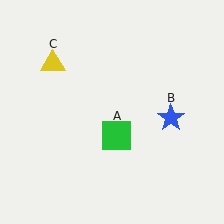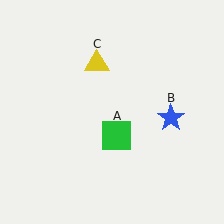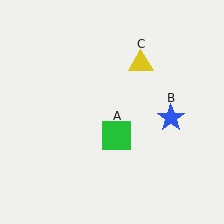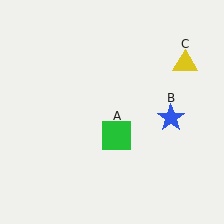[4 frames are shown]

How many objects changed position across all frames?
1 object changed position: yellow triangle (object C).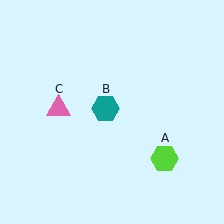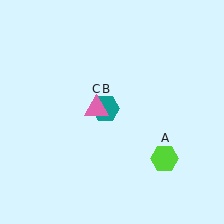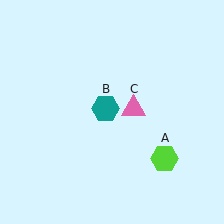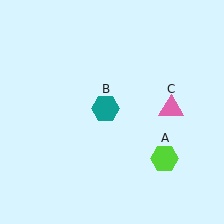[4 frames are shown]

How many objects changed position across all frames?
1 object changed position: pink triangle (object C).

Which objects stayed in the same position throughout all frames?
Lime hexagon (object A) and teal hexagon (object B) remained stationary.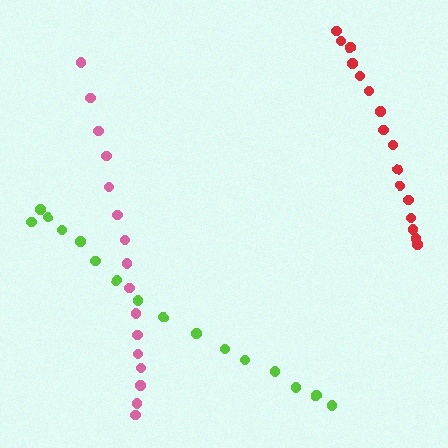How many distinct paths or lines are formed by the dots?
There are 3 distinct paths.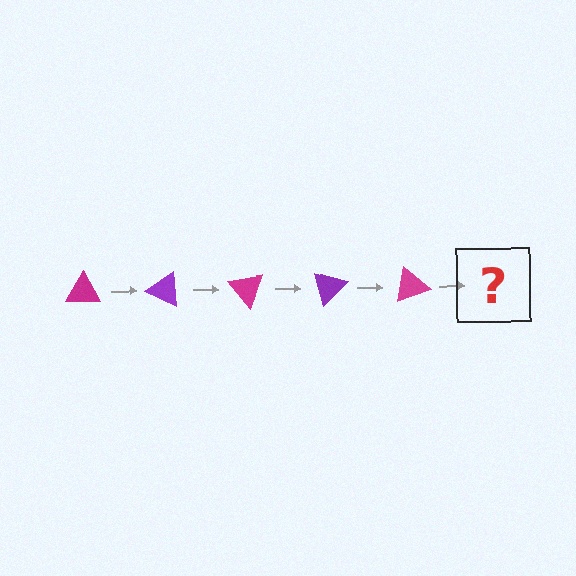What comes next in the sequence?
The next element should be a purple triangle, rotated 125 degrees from the start.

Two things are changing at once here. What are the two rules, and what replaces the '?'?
The two rules are that it rotates 25 degrees each step and the color cycles through magenta and purple. The '?' should be a purple triangle, rotated 125 degrees from the start.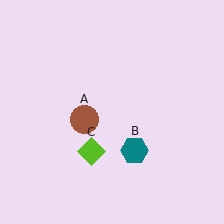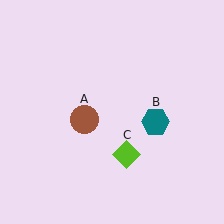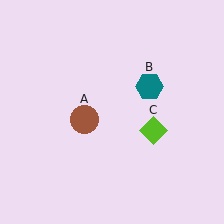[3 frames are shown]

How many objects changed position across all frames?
2 objects changed position: teal hexagon (object B), lime diamond (object C).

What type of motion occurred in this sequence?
The teal hexagon (object B), lime diamond (object C) rotated counterclockwise around the center of the scene.